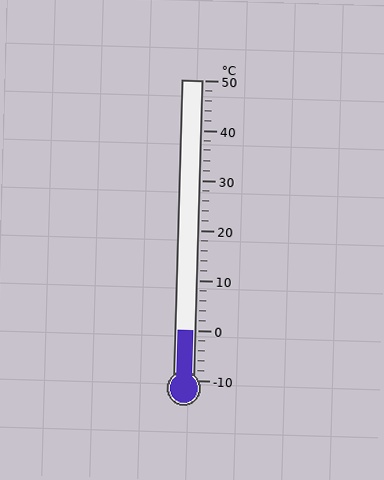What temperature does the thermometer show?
The thermometer shows approximately 0°C.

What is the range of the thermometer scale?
The thermometer scale ranges from -10°C to 50°C.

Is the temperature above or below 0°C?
The temperature is at 0°C.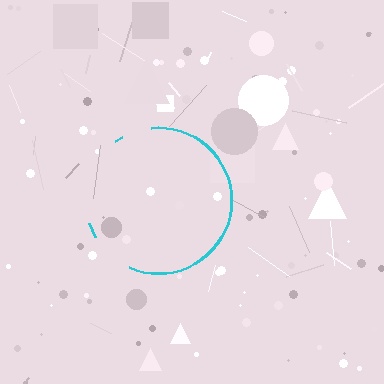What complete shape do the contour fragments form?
The contour fragments form a circle.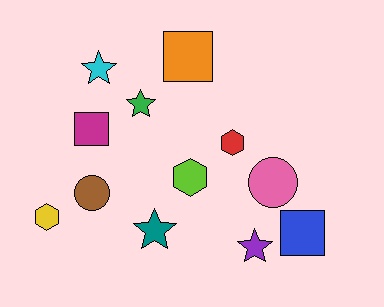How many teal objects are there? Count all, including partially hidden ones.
There is 1 teal object.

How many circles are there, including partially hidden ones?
There are 2 circles.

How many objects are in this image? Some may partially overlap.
There are 12 objects.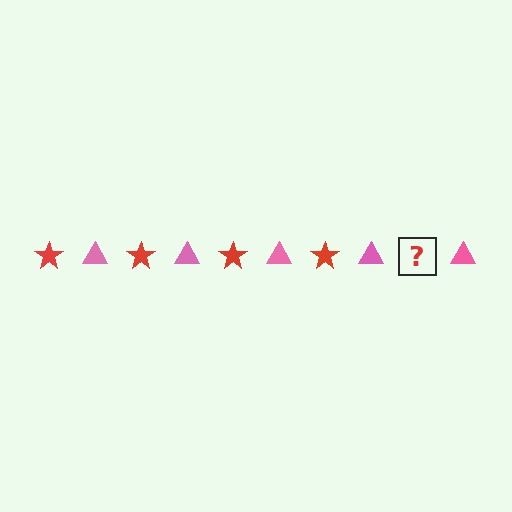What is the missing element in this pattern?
The missing element is a red star.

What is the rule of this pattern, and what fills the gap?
The rule is that the pattern alternates between red star and pink triangle. The gap should be filled with a red star.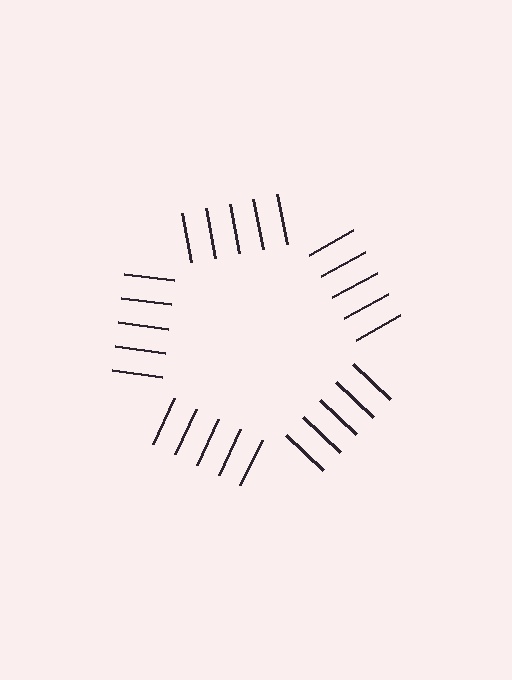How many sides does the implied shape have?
5 sides — the line-ends trace a pentagon.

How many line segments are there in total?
25 — 5 along each of the 5 edges.